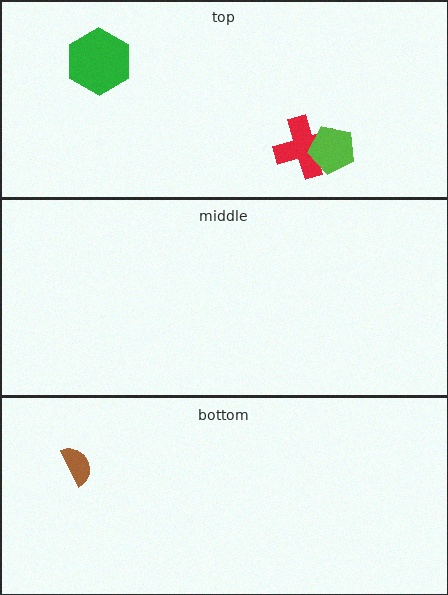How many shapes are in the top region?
3.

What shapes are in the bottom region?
The brown semicircle.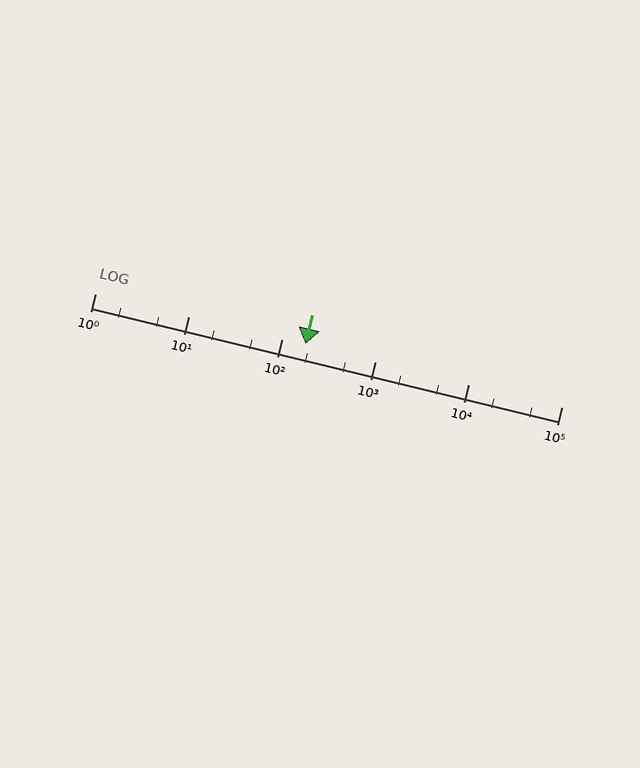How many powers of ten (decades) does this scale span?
The scale spans 5 decades, from 1 to 100000.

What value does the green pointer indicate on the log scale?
The pointer indicates approximately 180.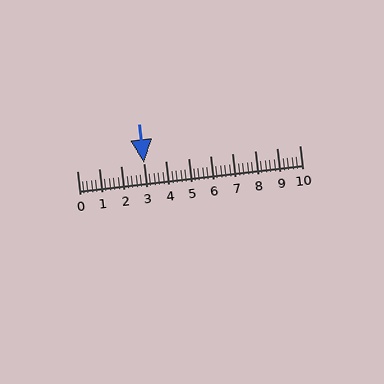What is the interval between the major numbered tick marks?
The major tick marks are spaced 1 units apart.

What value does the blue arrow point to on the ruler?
The blue arrow points to approximately 3.0.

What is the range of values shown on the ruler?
The ruler shows values from 0 to 10.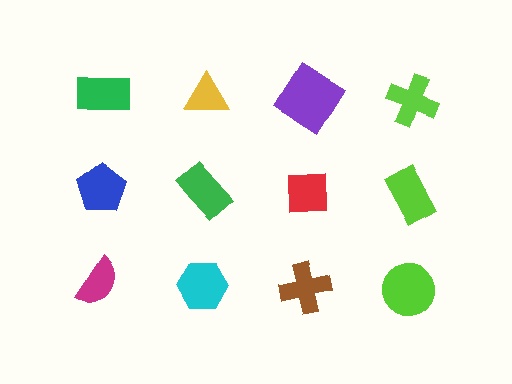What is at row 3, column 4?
A lime circle.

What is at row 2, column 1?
A blue pentagon.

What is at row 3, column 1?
A magenta semicircle.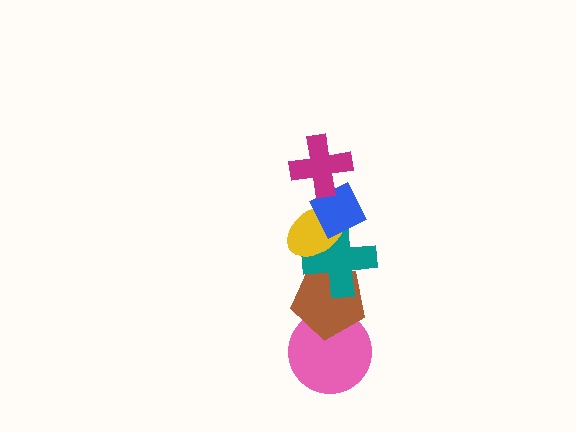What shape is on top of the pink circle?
The brown pentagon is on top of the pink circle.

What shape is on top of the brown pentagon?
The teal cross is on top of the brown pentagon.